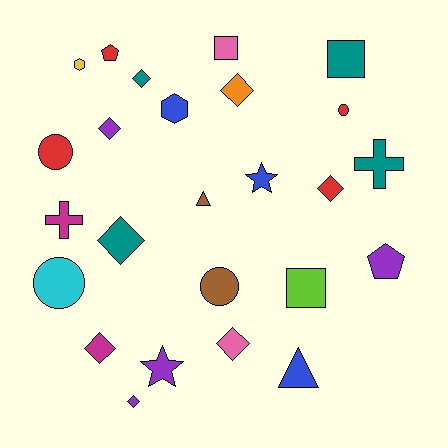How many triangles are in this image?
There are 2 triangles.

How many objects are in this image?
There are 25 objects.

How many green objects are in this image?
There are no green objects.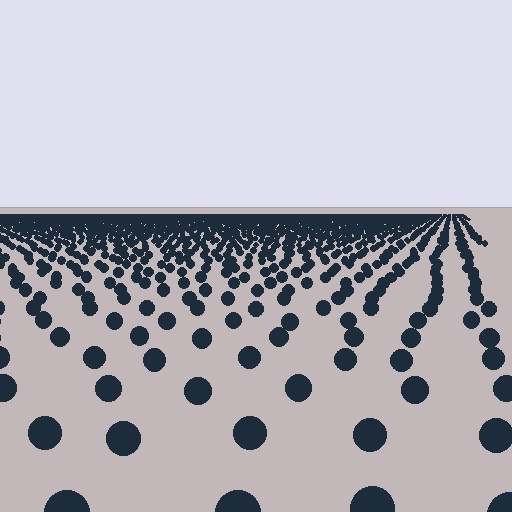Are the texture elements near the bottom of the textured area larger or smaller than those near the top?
Larger. Near the bottom, elements are closer to the viewer and appear at a bigger on-screen size.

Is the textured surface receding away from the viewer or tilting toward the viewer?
The surface is receding away from the viewer. Texture elements get smaller and denser toward the top.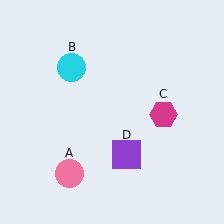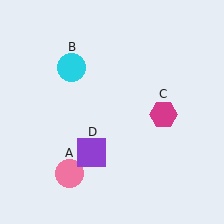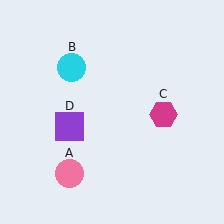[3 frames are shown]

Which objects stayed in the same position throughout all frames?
Pink circle (object A) and cyan circle (object B) and magenta hexagon (object C) remained stationary.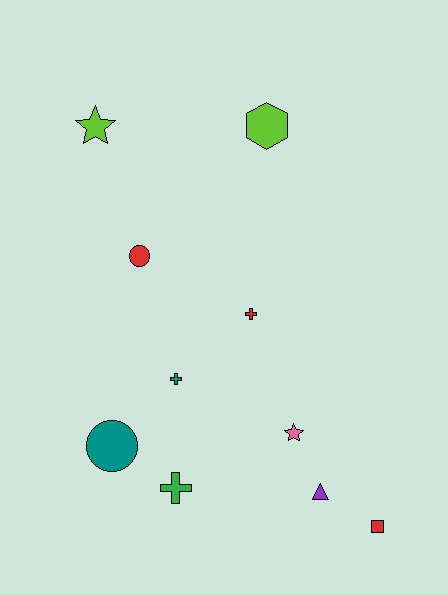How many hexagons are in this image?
There is 1 hexagon.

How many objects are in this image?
There are 10 objects.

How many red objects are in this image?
There are 3 red objects.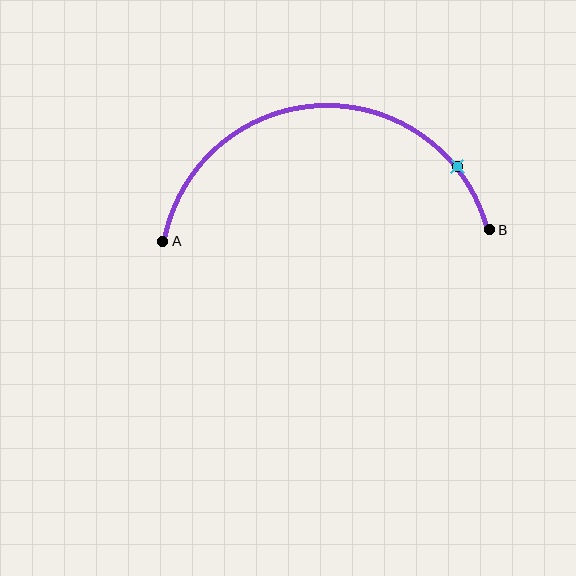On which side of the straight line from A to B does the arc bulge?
The arc bulges above the straight line connecting A and B.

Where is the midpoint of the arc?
The arc midpoint is the point on the curve farthest from the straight line joining A and B. It sits above that line.